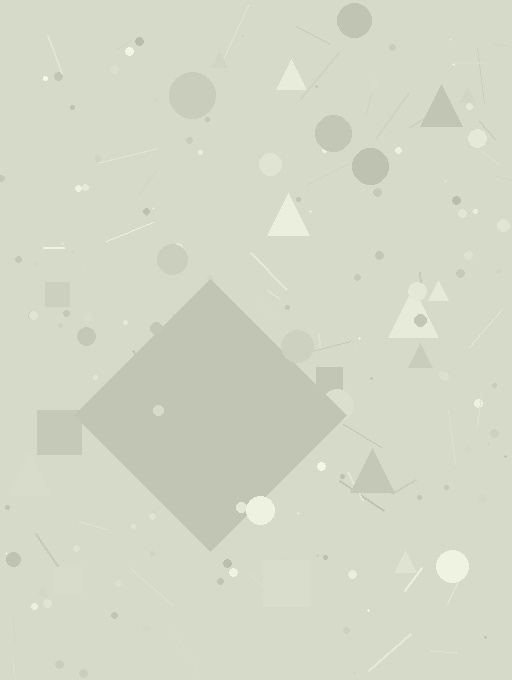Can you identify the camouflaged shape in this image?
The camouflaged shape is a diamond.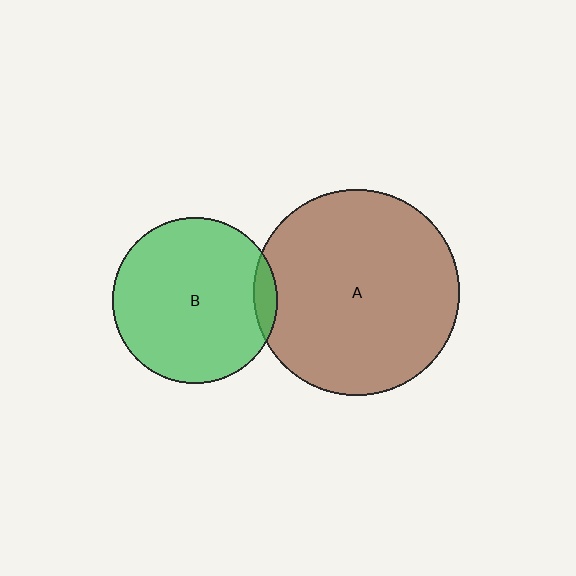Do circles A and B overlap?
Yes.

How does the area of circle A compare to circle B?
Approximately 1.5 times.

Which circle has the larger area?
Circle A (brown).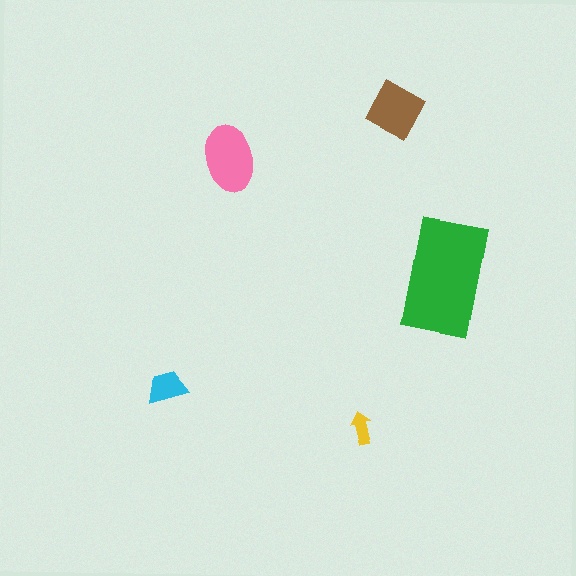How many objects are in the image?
There are 5 objects in the image.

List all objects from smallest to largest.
The yellow arrow, the cyan trapezoid, the brown diamond, the pink ellipse, the green rectangle.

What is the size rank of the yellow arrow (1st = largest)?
5th.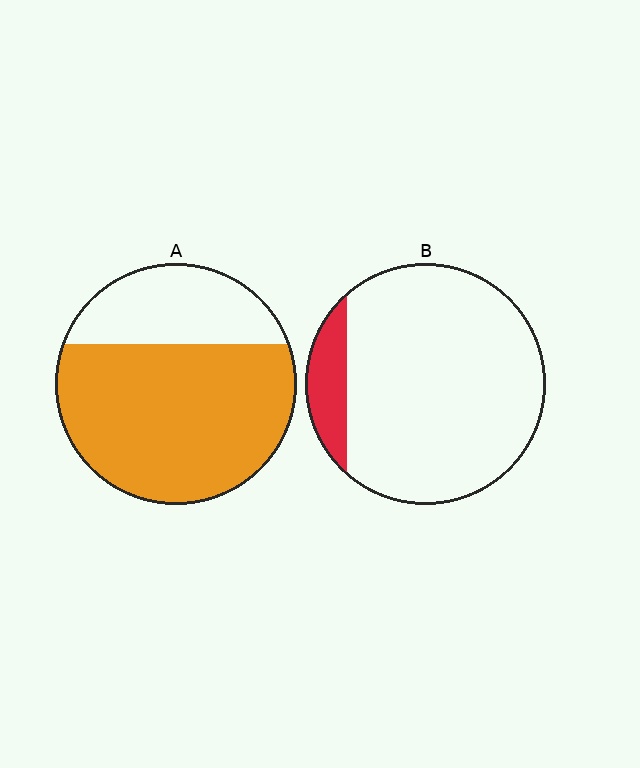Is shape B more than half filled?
No.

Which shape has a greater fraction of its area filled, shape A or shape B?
Shape A.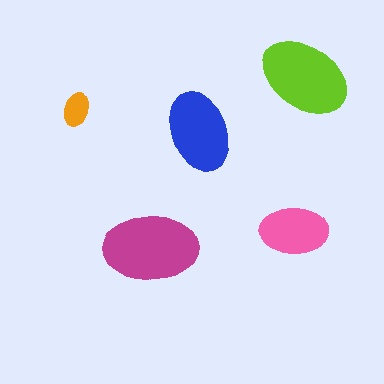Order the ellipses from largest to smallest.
the magenta one, the lime one, the blue one, the pink one, the orange one.